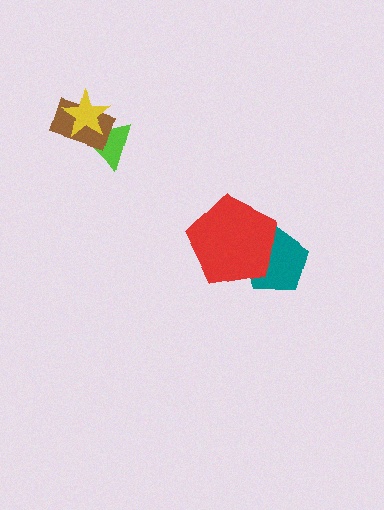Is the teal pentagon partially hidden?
Yes, it is partially covered by another shape.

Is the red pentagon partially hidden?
No, no other shape covers it.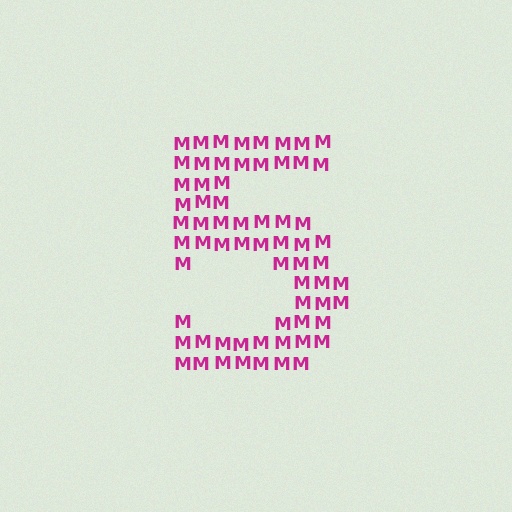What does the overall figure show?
The overall figure shows the digit 5.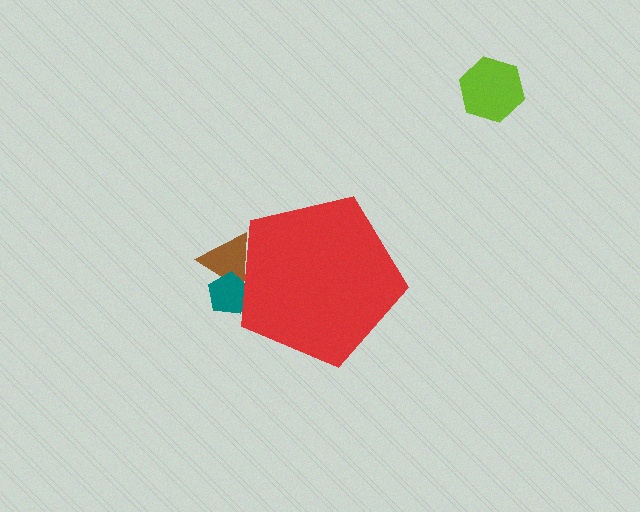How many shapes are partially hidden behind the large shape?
2 shapes are partially hidden.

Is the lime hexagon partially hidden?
No, the lime hexagon is fully visible.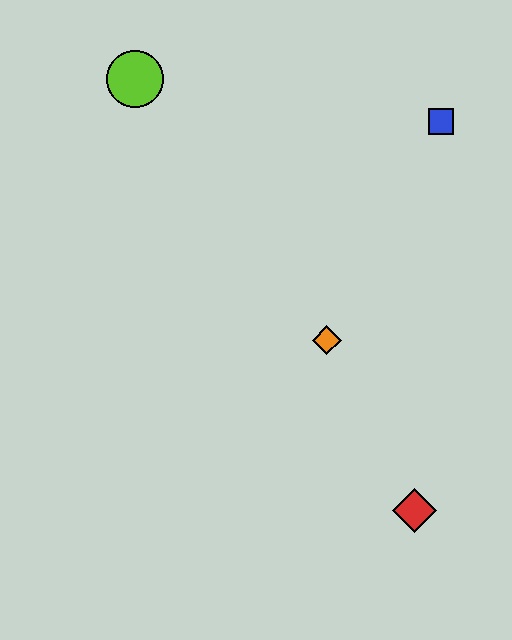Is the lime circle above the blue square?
Yes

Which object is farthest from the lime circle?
The red diamond is farthest from the lime circle.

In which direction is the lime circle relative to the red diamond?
The lime circle is above the red diamond.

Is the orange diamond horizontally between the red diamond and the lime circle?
Yes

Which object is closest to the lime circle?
The blue square is closest to the lime circle.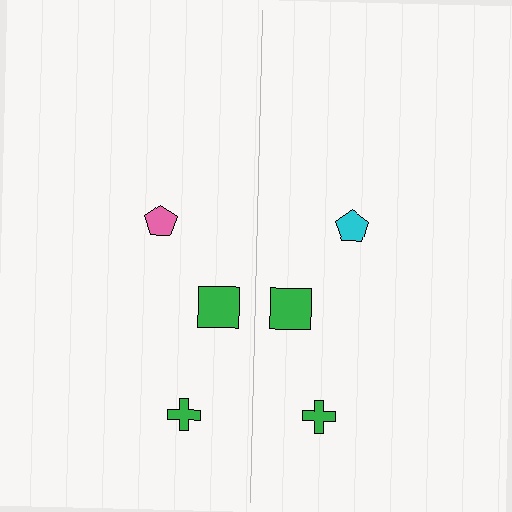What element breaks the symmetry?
The cyan pentagon on the right side breaks the symmetry — its mirror counterpart is pink.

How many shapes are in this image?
There are 6 shapes in this image.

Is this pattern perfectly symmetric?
No, the pattern is not perfectly symmetric. The cyan pentagon on the right side breaks the symmetry — its mirror counterpart is pink.